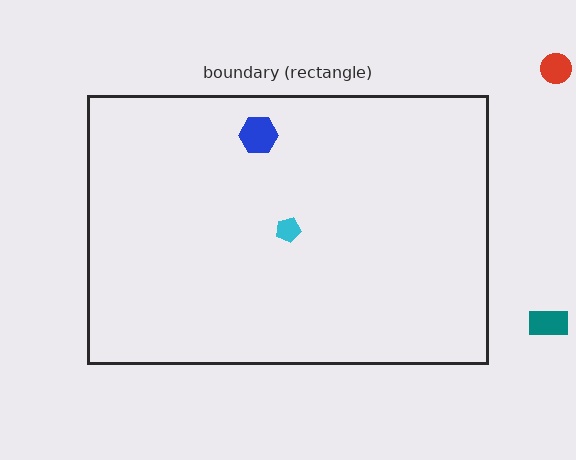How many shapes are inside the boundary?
2 inside, 2 outside.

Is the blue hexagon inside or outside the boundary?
Inside.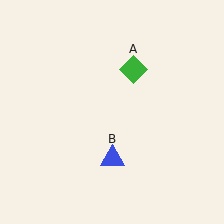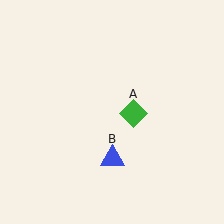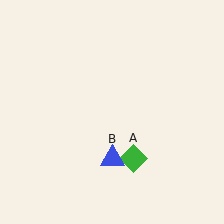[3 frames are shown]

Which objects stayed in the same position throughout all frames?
Blue triangle (object B) remained stationary.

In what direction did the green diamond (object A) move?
The green diamond (object A) moved down.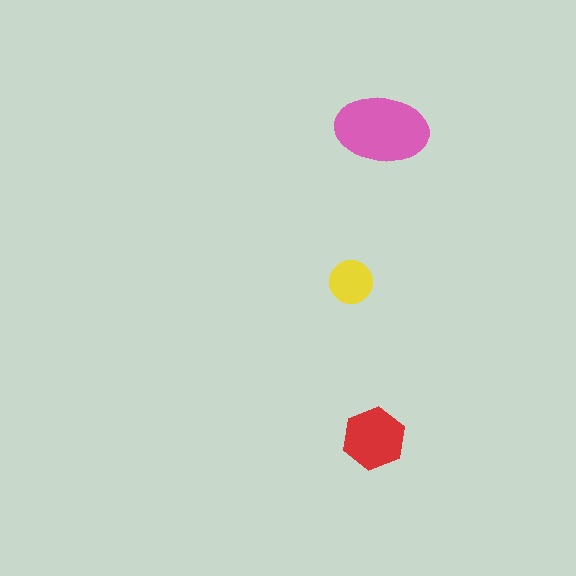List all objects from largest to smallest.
The pink ellipse, the red hexagon, the yellow circle.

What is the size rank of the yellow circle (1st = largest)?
3rd.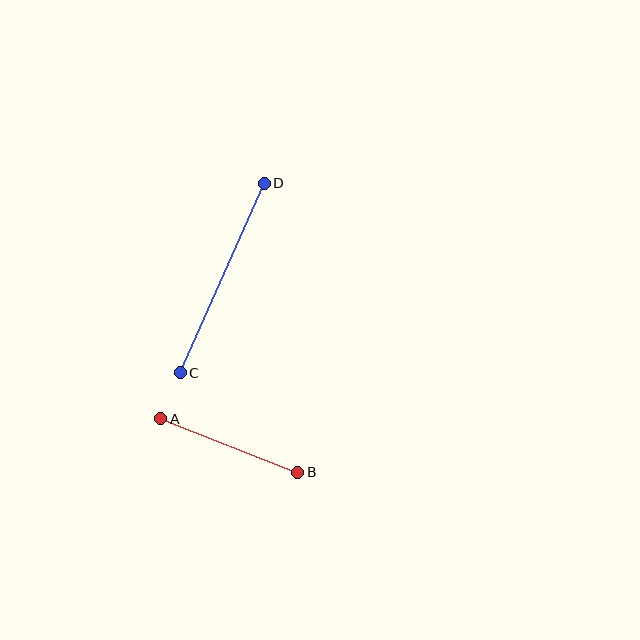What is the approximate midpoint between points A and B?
The midpoint is at approximately (229, 446) pixels.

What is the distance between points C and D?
The distance is approximately 207 pixels.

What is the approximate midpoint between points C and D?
The midpoint is at approximately (222, 278) pixels.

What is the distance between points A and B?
The distance is approximately 147 pixels.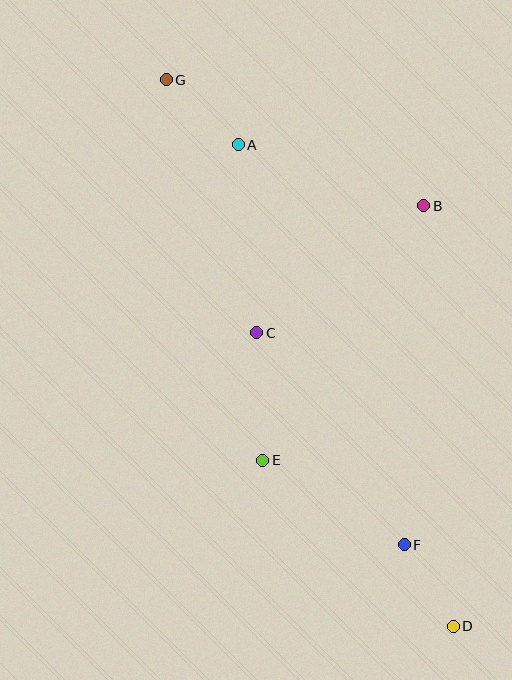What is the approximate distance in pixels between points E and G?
The distance between E and G is approximately 393 pixels.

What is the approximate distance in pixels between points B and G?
The distance between B and G is approximately 287 pixels.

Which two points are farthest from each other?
Points D and G are farthest from each other.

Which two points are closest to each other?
Points D and F are closest to each other.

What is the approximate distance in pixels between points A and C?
The distance between A and C is approximately 189 pixels.